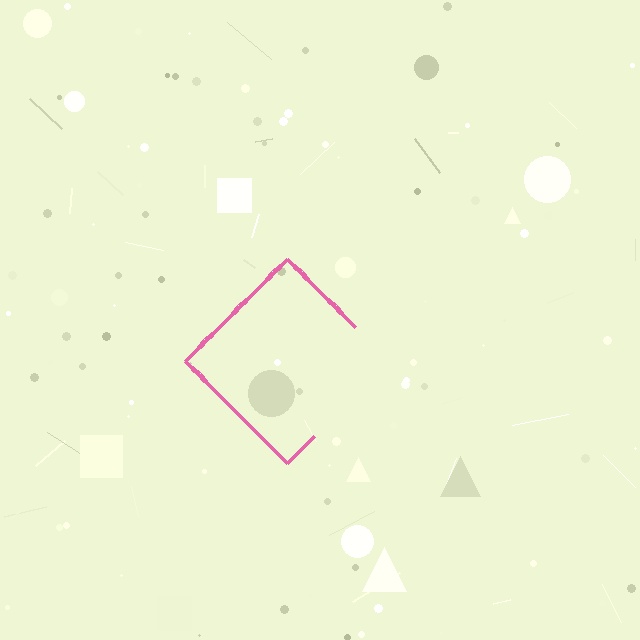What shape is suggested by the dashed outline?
The dashed outline suggests a diamond.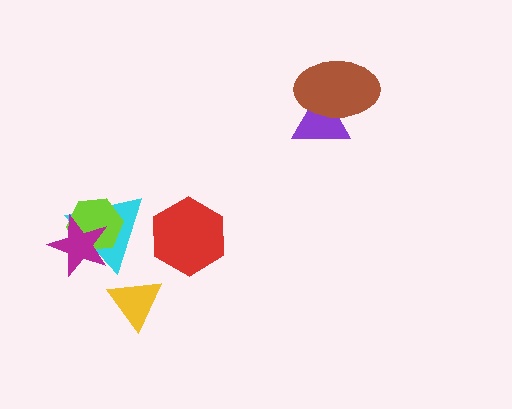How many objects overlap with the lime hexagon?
2 objects overlap with the lime hexagon.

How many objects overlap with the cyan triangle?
2 objects overlap with the cyan triangle.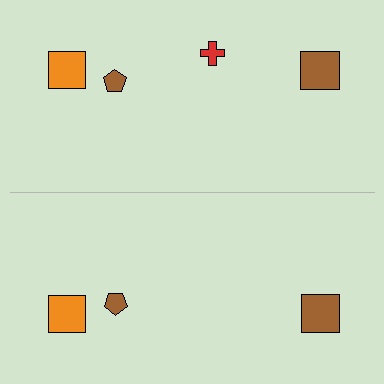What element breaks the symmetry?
A red cross is missing from the bottom side.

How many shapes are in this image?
There are 7 shapes in this image.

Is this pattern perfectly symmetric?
No, the pattern is not perfectly symmetric. A red cross is missing from the bottom side.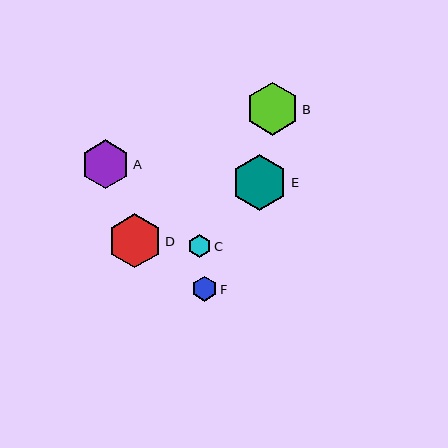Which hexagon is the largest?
Hexagon E is the largest with a size of approximately 56 pixels.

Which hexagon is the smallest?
Hexagon C is the smallest with a size of approximately 23 pixels.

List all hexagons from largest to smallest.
From largest to smallest: E, D, B, A, F, C.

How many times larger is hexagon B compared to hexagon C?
Hexagon B is approximately 2.4 times the size of hexagon C.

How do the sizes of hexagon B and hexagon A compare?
Hexagon B and hexagon A are approximately the same size.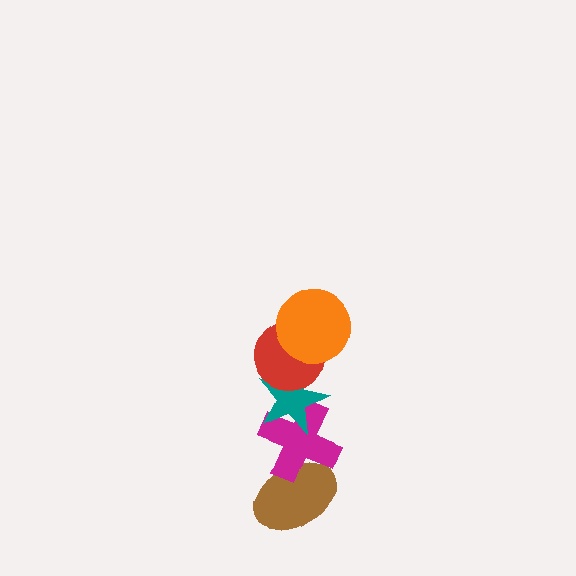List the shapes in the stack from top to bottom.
From top to bottom: the orange circle, the red circle, the teal star, the magenta cross, the brown ellipse.